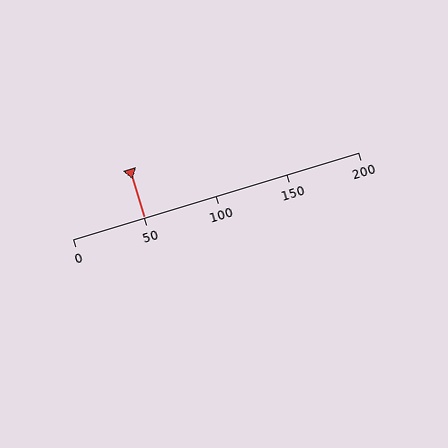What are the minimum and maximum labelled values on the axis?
The axis runs from 0 to 200.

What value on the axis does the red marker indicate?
The marker indicates approximately 50.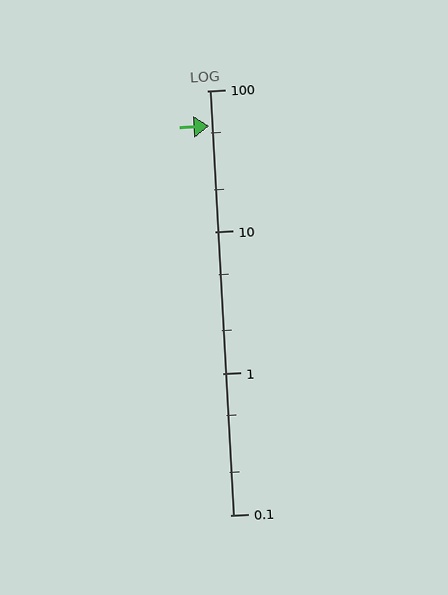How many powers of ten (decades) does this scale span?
The scale spans 3 decades, from 0.1 to 100.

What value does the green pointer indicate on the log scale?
The pointer indicates approximately 56.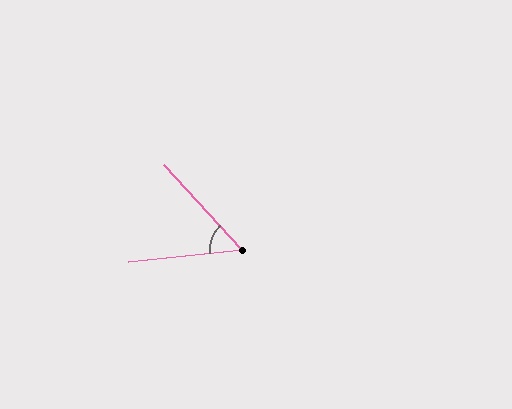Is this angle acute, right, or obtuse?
It is acute.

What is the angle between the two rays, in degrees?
Approximately 54 degrees.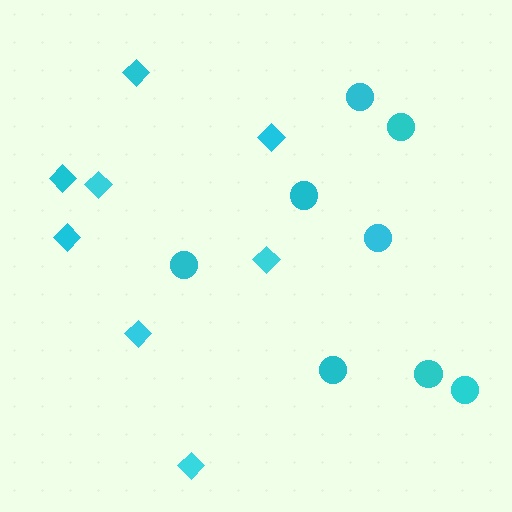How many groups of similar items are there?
There are 2 groups: one group of circles (8) and one group of diamonds (8).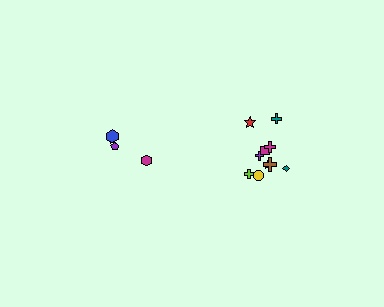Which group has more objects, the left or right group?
The right group.